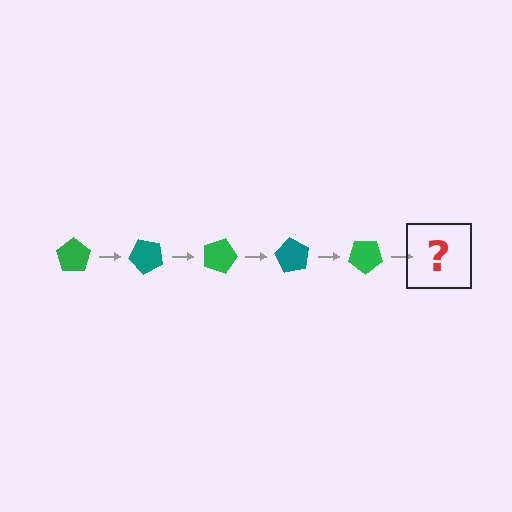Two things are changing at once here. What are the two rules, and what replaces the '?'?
The two rules are that it rotates 45 degrees each step and the color cycles through green and teal. The '?' should be a teal pentagon, rotated 225 degrees from the start.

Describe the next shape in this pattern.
It should be a teal pentagon, rotated 225 degrees from the start.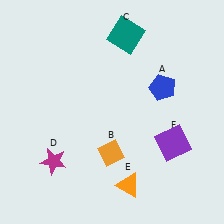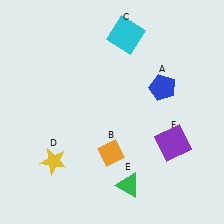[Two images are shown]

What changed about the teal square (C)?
In Image 1, C is teal. In Image 2, it changed to cyan.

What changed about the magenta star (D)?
In Image 1, D is magenta. In Image 2, it changed to yellow.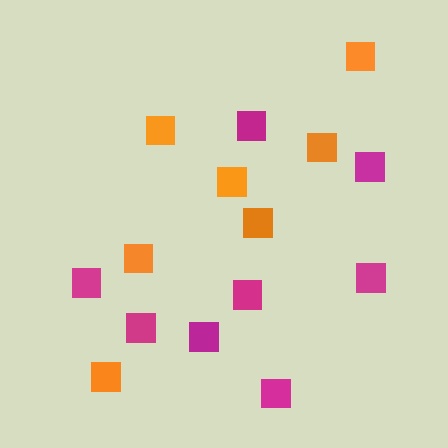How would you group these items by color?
There are 2 groups: one group of orange squares (7) and one group of magenta squares (8).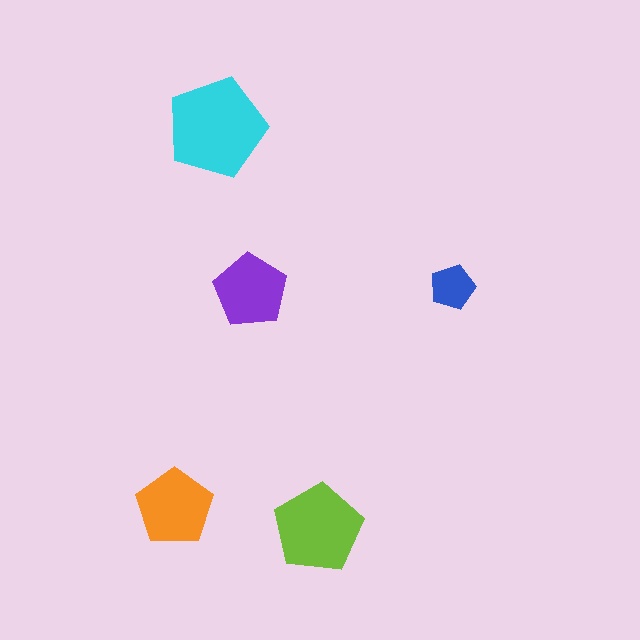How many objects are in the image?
There are 5 objects in the image.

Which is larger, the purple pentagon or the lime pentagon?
The lime one.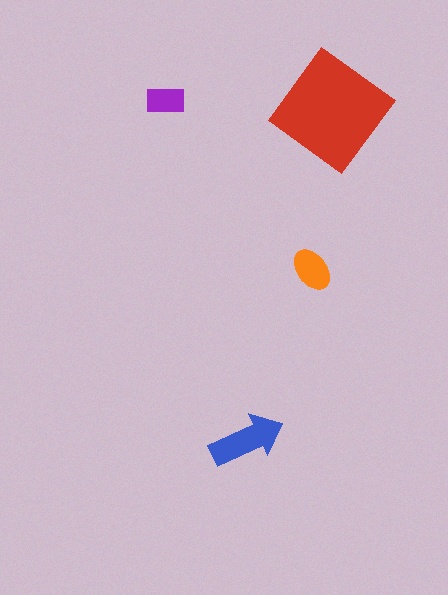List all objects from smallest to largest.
The purple rectangle, the orange ellipse, the blue arrow, the red diamond.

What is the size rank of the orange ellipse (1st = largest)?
3rd.